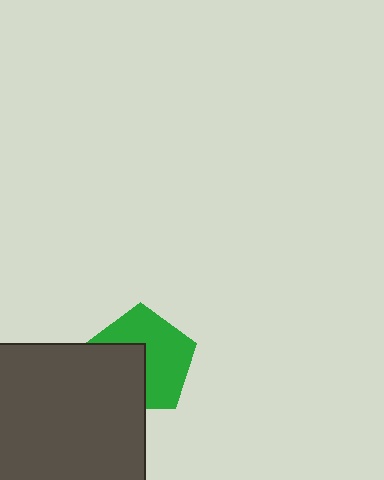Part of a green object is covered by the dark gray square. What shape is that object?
It is a pentagon.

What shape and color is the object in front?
The object in front is a dark gray square.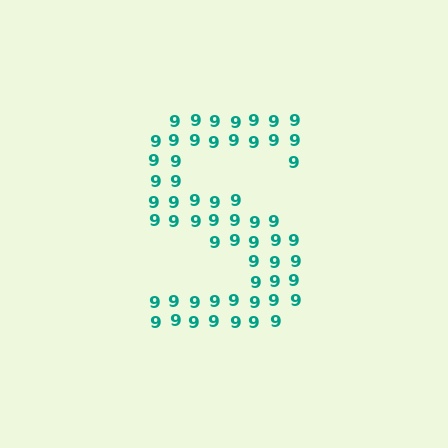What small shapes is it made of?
It is made of small digit 9's.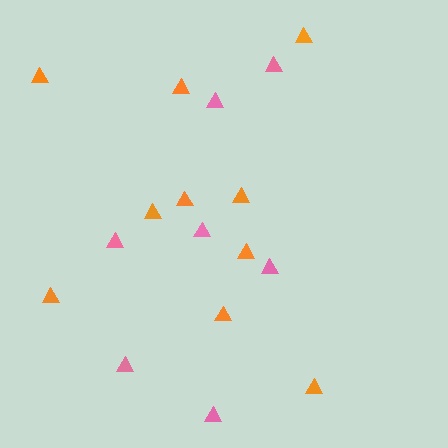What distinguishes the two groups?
There are 2 groups: one group of pink triangles (7) and one group of orange triangles (10).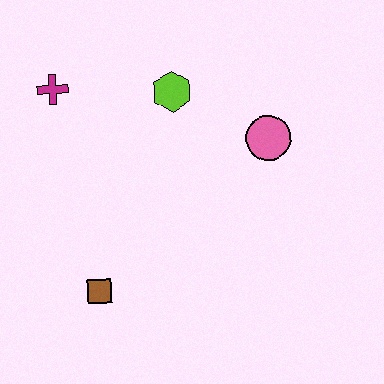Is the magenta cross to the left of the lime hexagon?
Yes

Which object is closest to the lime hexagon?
The pink circle is closest to the lime hexagon.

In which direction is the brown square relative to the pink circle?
The brown square is to the left of the pink circle.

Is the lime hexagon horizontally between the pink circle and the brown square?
Yes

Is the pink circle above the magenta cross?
No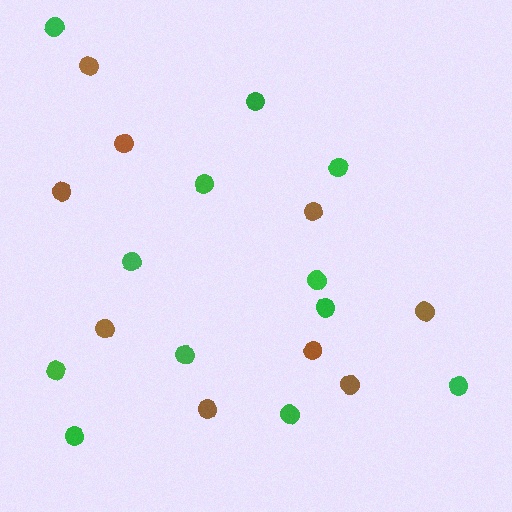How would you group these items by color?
There are 2 groups: one group of green circles (12) and one group of brown circles (9).